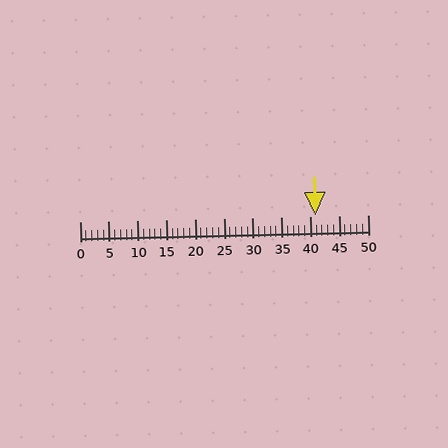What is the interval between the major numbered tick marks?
The major tick marks are spaced 5 units apart.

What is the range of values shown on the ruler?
The ruler shows values from 0 to 50.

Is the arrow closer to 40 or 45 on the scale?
The arrow is closer to 40.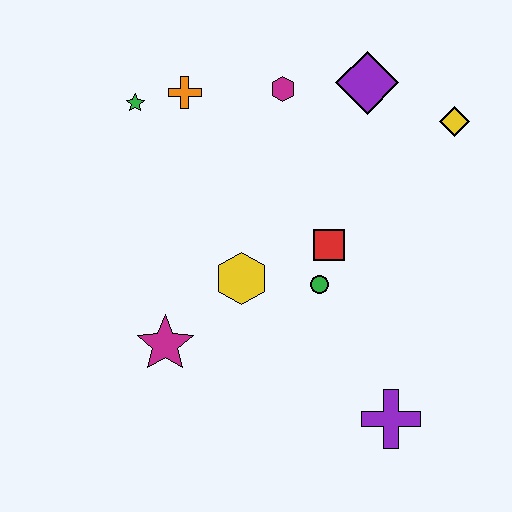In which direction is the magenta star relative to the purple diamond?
The magenta star is below the purple diamond.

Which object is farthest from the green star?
The purple cross is farthest from the green star.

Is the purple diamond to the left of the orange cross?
No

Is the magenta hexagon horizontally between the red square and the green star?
Yes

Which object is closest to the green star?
The orange cross is closest to the green star.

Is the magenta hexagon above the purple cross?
Yes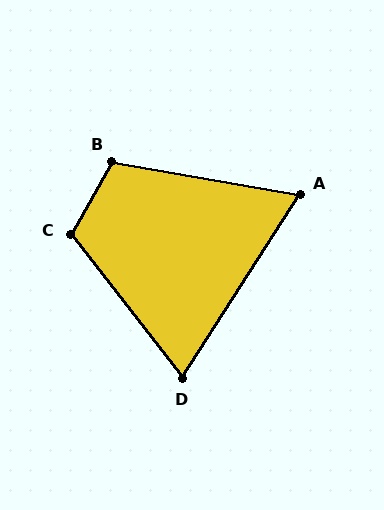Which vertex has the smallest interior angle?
A, at approximately 67 degrees.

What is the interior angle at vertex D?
Approximately 71 degrees (acute).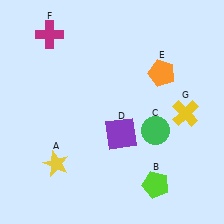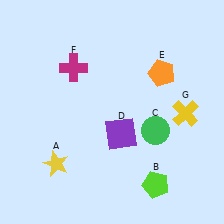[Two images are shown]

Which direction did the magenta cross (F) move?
The magenta cross (F) moved down.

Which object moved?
The magenta cross (F) moved down.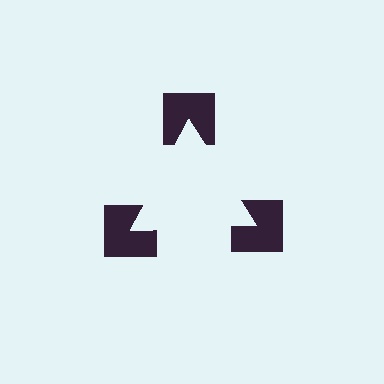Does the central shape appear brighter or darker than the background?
It typically appears slightly brighter than the background, even though no actual brightness change is drawn.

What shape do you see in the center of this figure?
An illusory triangle — its edges are inferred from the aligned wedge cuts in the notched squares, not physically drawn.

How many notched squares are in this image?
There are 3 — one at each vertex of the illusory triangle.